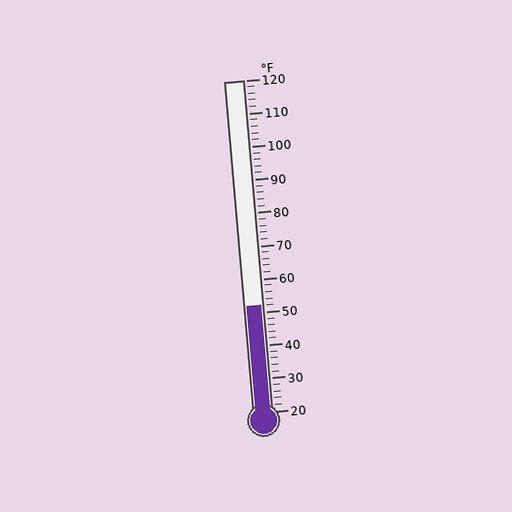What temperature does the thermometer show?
The thermometer shows approximately 52°F.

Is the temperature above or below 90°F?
The temperature is below 90°F.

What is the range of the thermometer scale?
The thermometer scale ranges from 20°F to 120°F.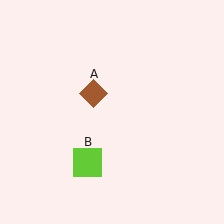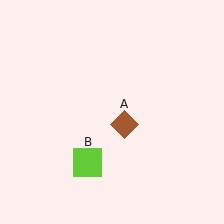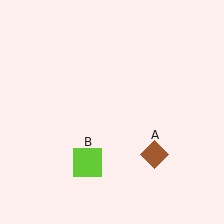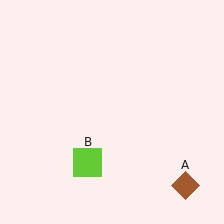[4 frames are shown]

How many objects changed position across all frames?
1 object changed position: brown diamond (object A).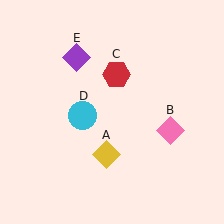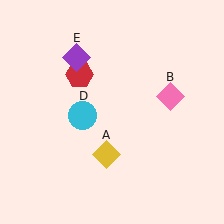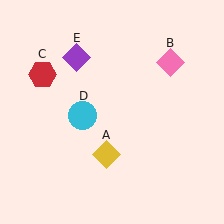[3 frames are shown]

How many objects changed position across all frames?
2 objects changed position: pink diamond (object B), red hexagon (object C).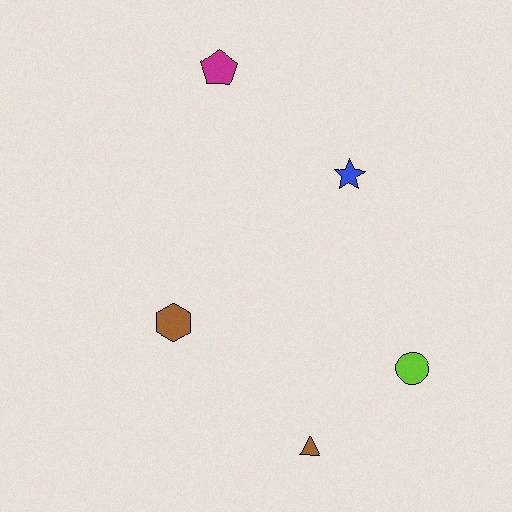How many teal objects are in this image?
There are no teal objects.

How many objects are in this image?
There are 5 objects.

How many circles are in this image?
There is 1 circle.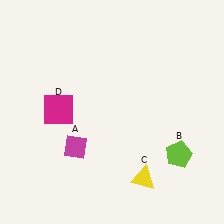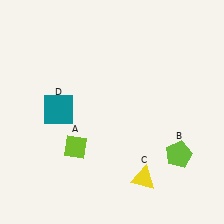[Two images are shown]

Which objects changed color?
A changed from magenta to lime. D changed from magenta to teal.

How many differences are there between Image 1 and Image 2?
There are 2 differences between the two images.